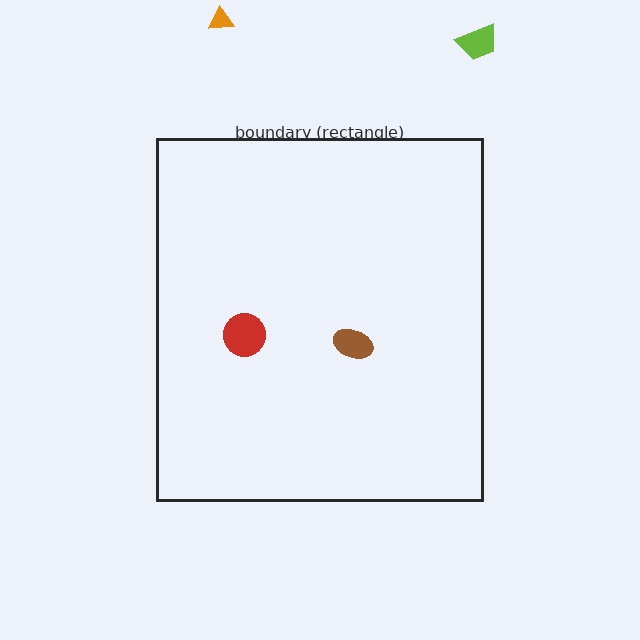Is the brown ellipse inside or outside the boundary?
Inside.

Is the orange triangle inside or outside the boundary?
Outside.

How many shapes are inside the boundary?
2 inside, 2 outside.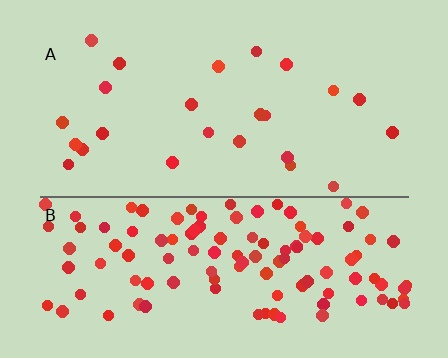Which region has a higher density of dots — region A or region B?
B (the bottom).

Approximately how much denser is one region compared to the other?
Approximately 4.8× — region B over region A.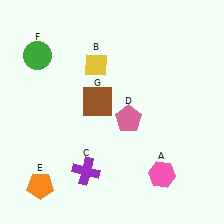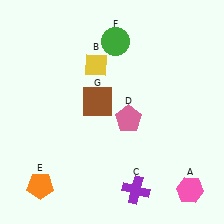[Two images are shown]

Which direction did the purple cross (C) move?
The purple cross (C) moved right.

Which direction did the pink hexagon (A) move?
The pink hexagon (A) moved right.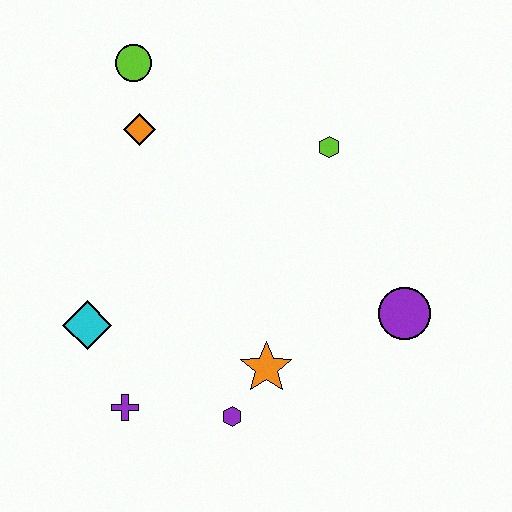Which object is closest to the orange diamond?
The lime circle is closest to the orange diamond.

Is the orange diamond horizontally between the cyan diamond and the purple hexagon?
Yes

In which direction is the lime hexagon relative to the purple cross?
The lime hexagon is above the purple cross.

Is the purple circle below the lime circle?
Yes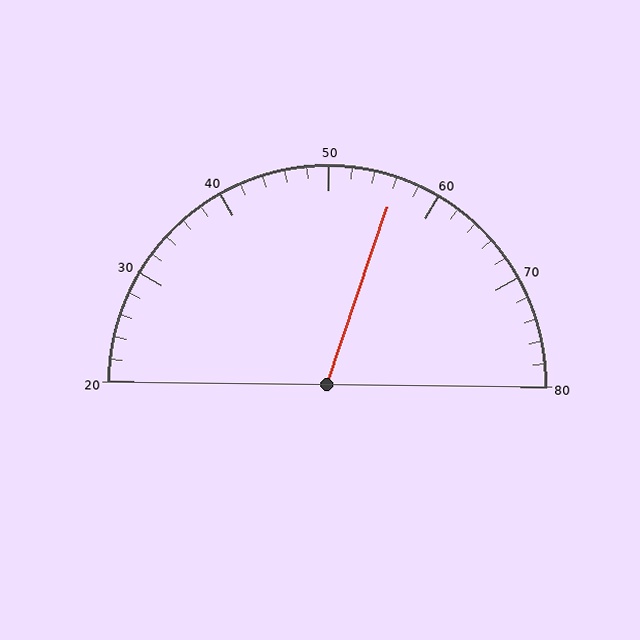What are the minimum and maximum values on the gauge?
The gauge ranges from 20 to 80.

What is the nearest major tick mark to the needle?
The nearest major tick mark is 60.